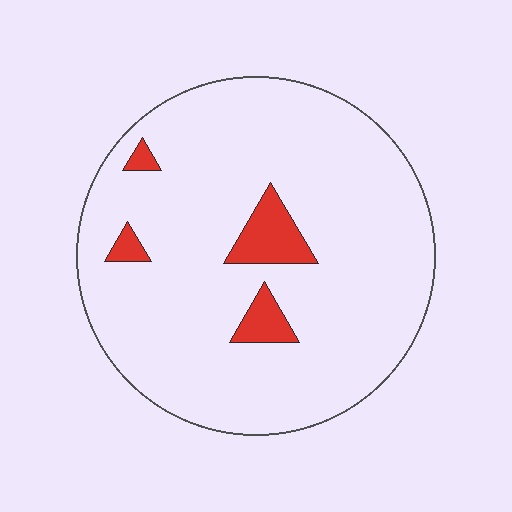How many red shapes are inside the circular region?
4.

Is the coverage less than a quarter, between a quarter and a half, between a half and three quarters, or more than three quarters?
Less than a quarter.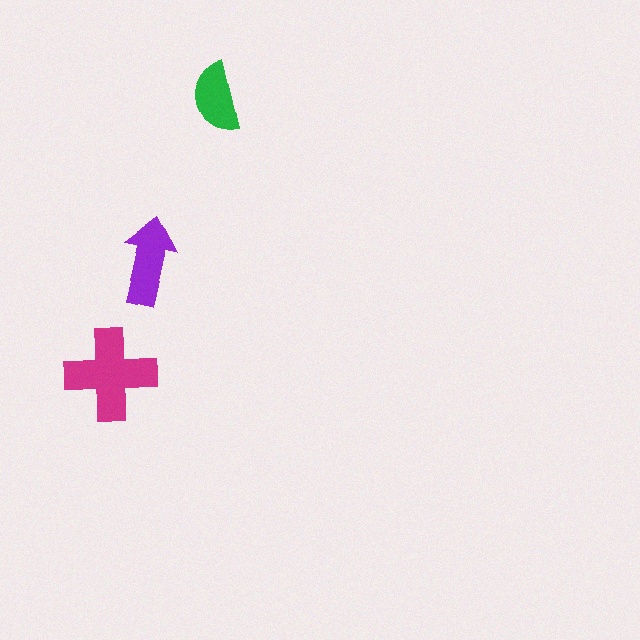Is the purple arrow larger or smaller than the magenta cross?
Smaller.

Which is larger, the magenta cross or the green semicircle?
The magenta cross.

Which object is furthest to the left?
The magenta cross is leftmost.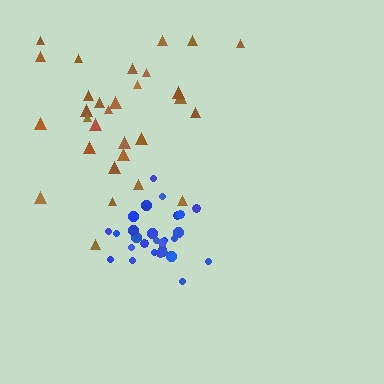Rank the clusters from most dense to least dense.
blue, brown.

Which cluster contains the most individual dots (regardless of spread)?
Brown (30).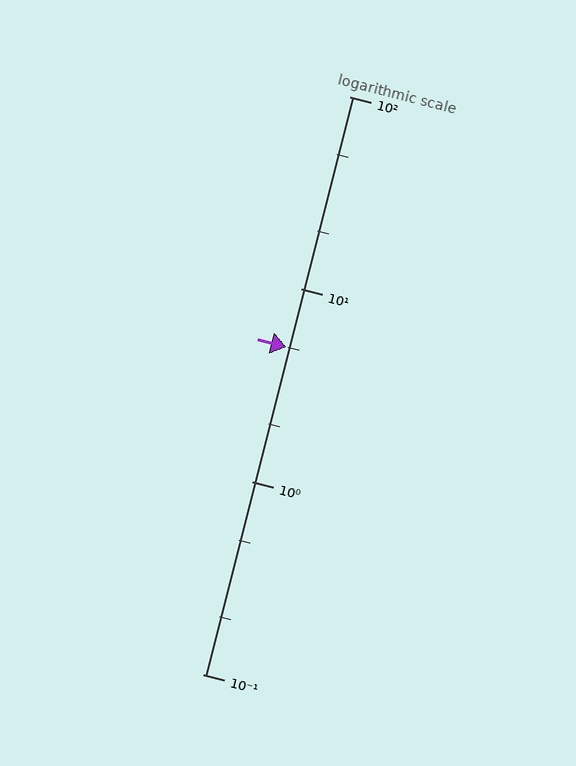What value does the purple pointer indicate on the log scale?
The pointer indicates approximately 5.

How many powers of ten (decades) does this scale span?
The scale spans 3 decades, from 0.1 to 100.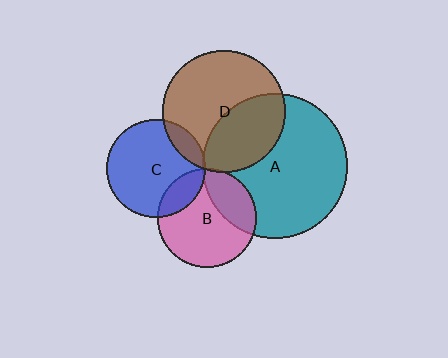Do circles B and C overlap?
Yes.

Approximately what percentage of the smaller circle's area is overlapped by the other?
Approximately 15%.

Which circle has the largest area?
Circle A (teal).